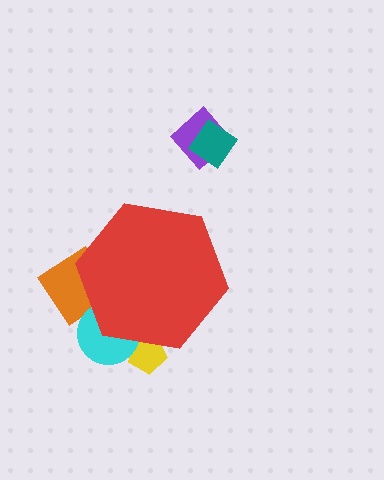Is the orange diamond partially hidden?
Yes, the orange diamond is partially hidden behind the red hexagon.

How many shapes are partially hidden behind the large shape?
3 shapes are partially hidden.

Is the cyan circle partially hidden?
Yes, the cyan circle is partially hidden behind the red hexagon.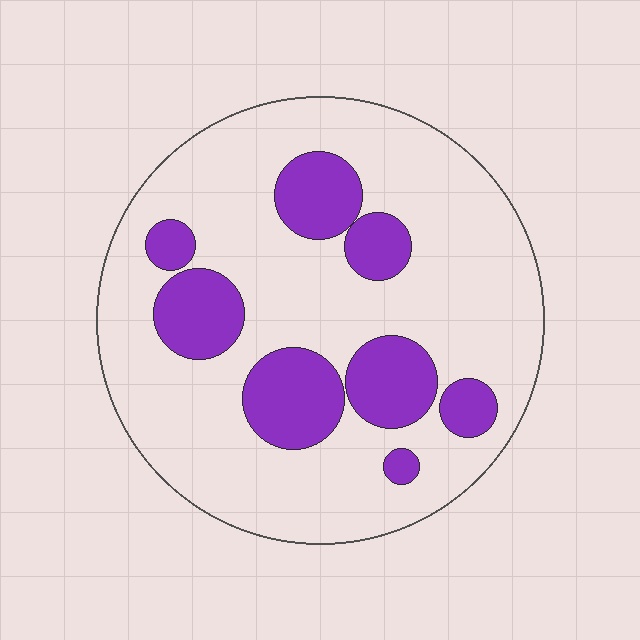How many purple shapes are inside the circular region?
8.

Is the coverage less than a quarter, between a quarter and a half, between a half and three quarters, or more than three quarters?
Less than a quarter.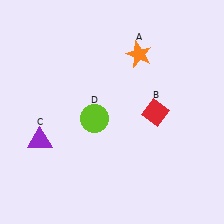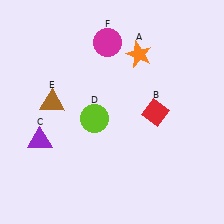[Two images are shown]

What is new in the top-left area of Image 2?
A magenta circle (F) was added in the top-left area of Image 2.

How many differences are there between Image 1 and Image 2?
There are 2 differences between the two images.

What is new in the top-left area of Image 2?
A brown triangle (E) was added in the top-left area of Image 2.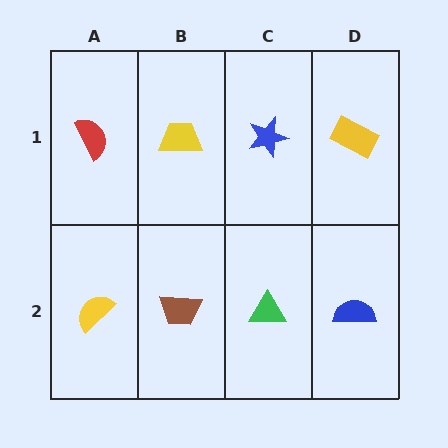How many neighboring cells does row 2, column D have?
2.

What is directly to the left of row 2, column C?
A brown trapezoid.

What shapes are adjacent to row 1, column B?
A brown trapezoid (row 2, column B), a red semicircle (row 1, column A), a blue star (row 1, column C).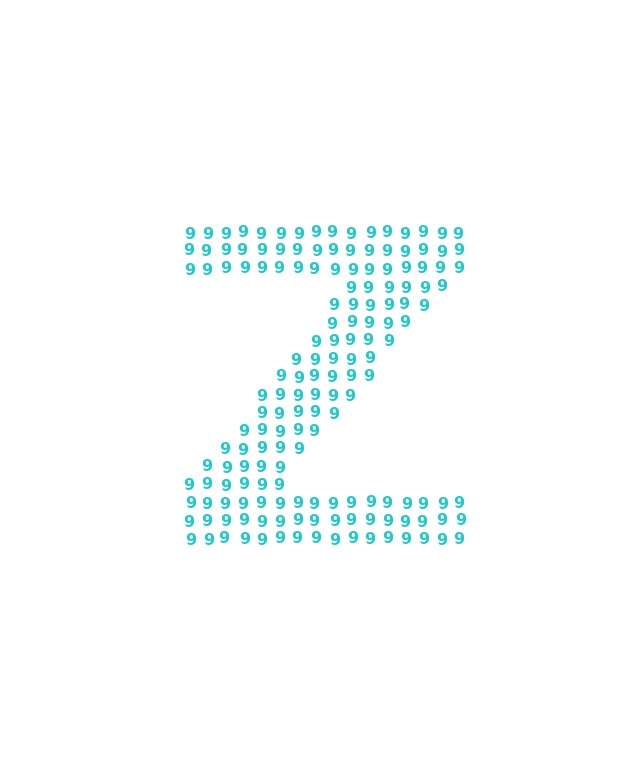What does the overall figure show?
The overall figure shows the letter Z.